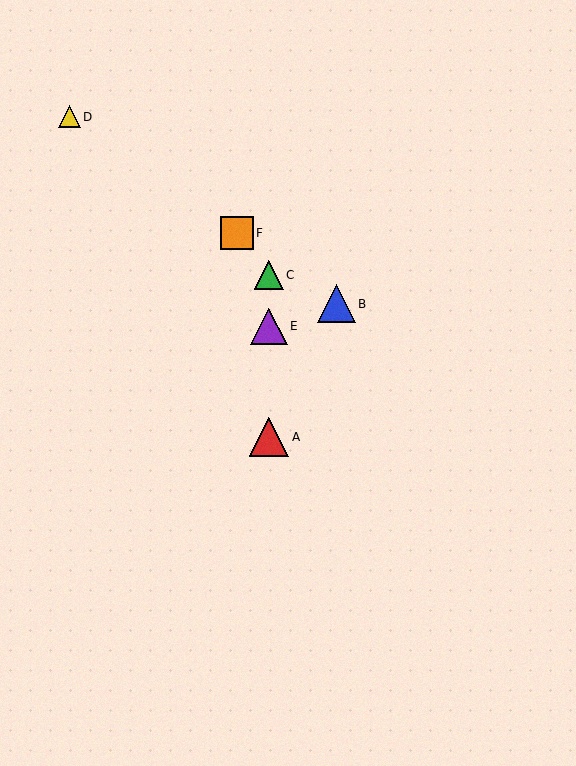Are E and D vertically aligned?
No, E is at x≈269 and D is at x≈69.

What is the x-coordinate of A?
Object A is at x≈269.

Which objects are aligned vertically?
Objects A, C, E are aligned vertically.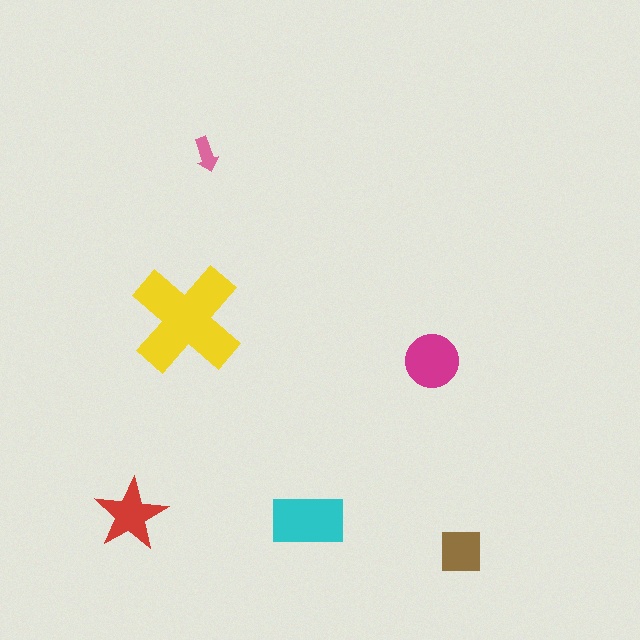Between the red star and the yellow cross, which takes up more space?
The yellow cross.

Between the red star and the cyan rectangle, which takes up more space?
The cyan rectangle.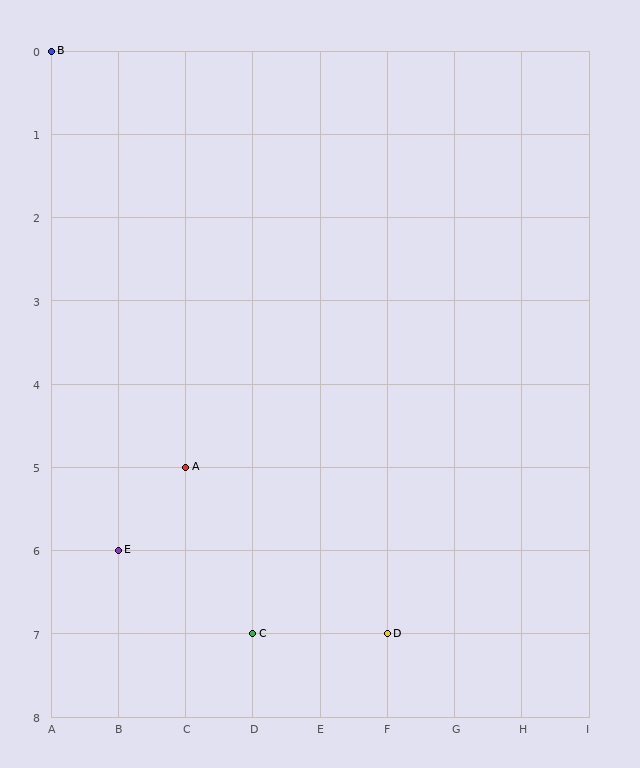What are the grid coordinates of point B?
Point B is at grid coordinates (A, 0).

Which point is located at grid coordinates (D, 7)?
Point C is at (D, 7).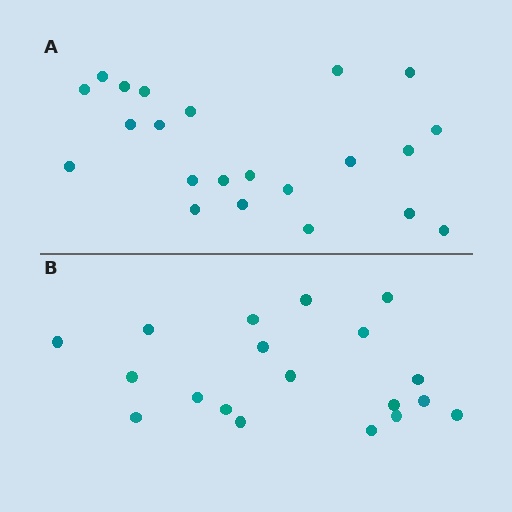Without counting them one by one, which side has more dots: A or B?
Region A (the top region) has more dots.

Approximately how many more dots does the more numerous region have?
Region A has just a few more — roughly 2 or 3 more dots than region B.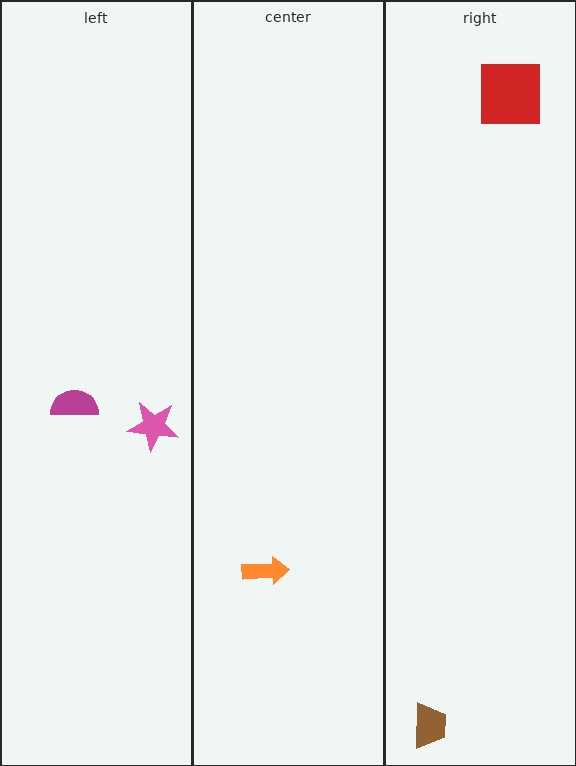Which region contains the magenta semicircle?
The left region.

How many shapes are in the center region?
1.